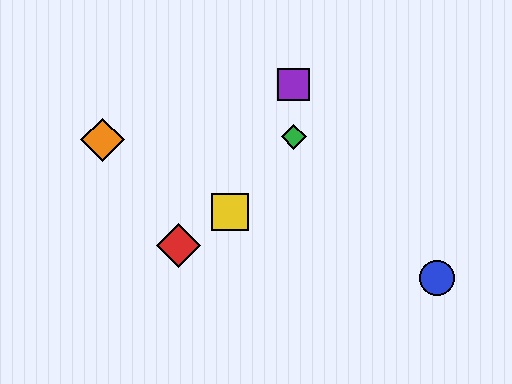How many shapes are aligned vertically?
2 shapes (the green diamond, the purple square) are aligned vertically.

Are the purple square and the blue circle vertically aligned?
No, the purple square is at x≈294 and the blue circle is at x≈437.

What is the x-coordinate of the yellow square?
The yellow square is at x≈230.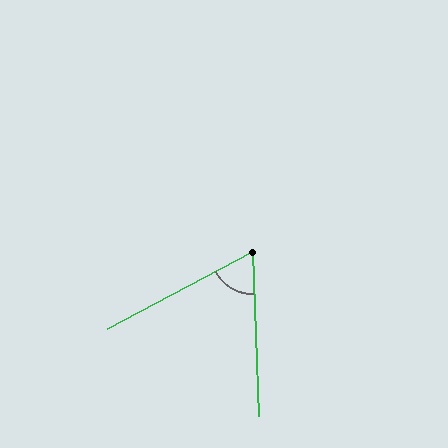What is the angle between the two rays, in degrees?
Approximately 64 degrees.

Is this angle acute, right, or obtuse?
It is acute.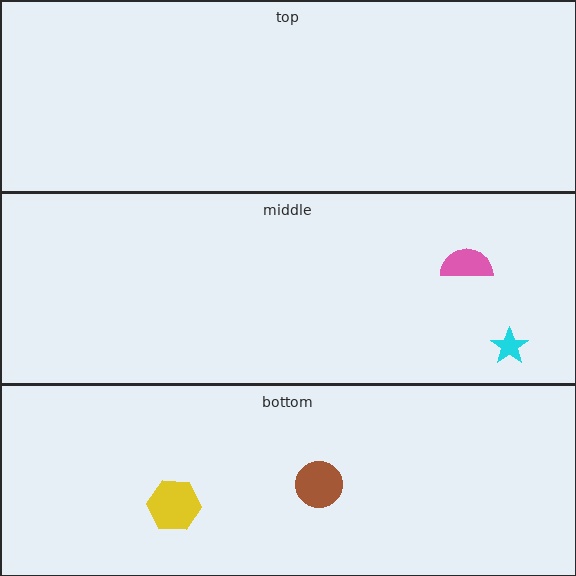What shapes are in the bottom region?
The brown circle, the yellow hexagon.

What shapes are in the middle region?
The pink semicircle, the cyan star.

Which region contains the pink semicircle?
The middle region.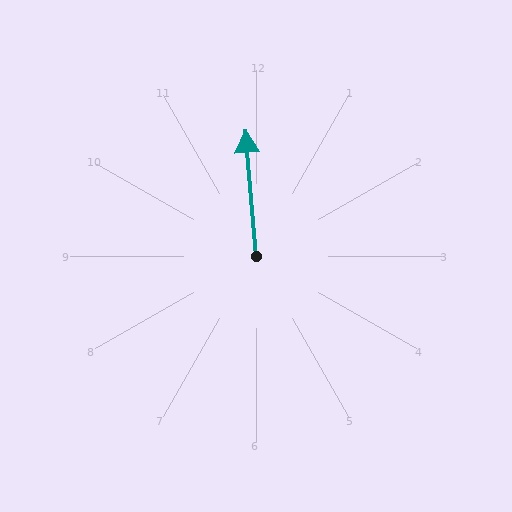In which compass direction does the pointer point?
North.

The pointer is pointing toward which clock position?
Roughly 12 o'clock.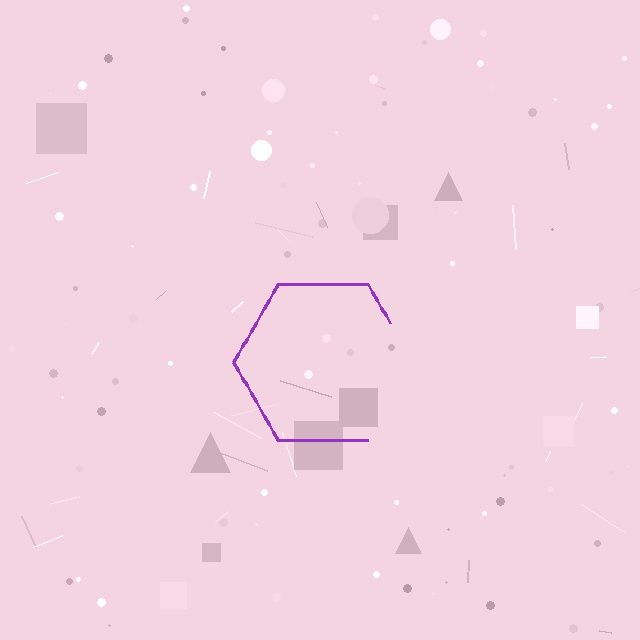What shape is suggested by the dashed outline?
The dashed outline suggests a hexagon.